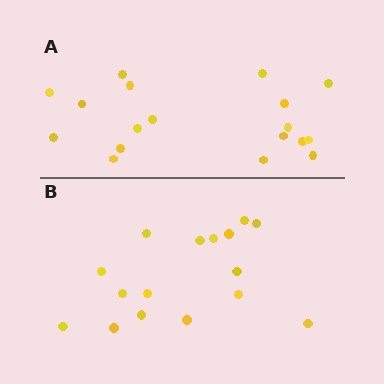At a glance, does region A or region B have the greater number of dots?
Region A (the top region) has more dots.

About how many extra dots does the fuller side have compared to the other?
Region A has just a few more — roughly 2 or 3 more dots than region B.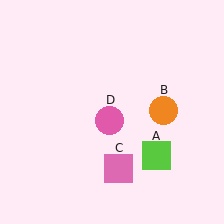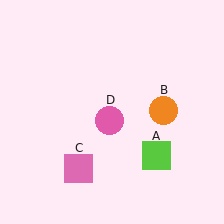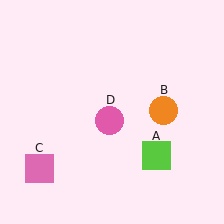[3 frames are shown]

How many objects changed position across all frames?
1 object changed position: pink square (object C).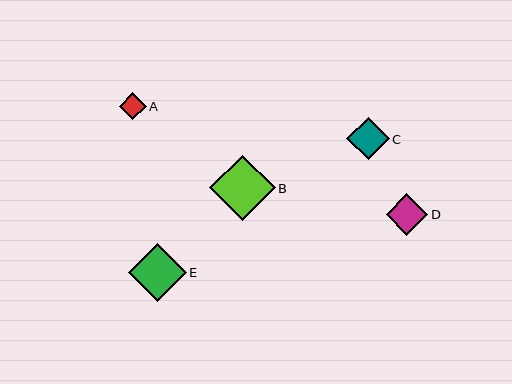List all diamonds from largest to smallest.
From largest to smallest: B, E, C, D, A.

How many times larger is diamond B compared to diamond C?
Diamond B is approximately 1.5 times the size of diamond C.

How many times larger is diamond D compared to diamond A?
Diamond D is approximately 1.5 times the size of diamond A.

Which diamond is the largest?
Diamond B is the largest with a size of approximately 66 pixels.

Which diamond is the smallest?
Diamond A is the smallest with a size of approximately 27 pixels.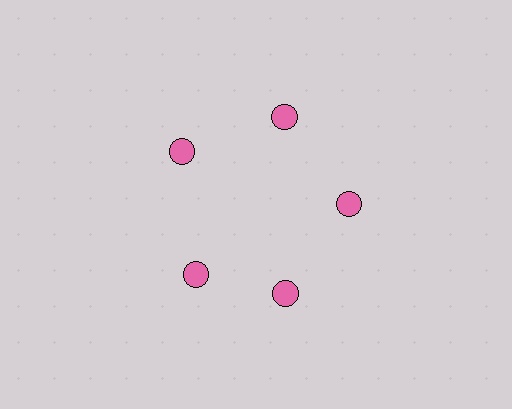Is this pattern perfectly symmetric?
No. The 5 pink circles are arranged in a ring, but one element near the 8 o'clock position is rotated out of alignment along the ring, breaking the 5-fold rotational symmetry.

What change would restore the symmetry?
The symmetry would be restored by rotating it back into even spacing with its neighbors so that all 5 circles sit at equal angles and equal distance from the center.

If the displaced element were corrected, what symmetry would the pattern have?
It would have 5-fold rotational symmetry — the pattern would map onto itself every 72 degrees.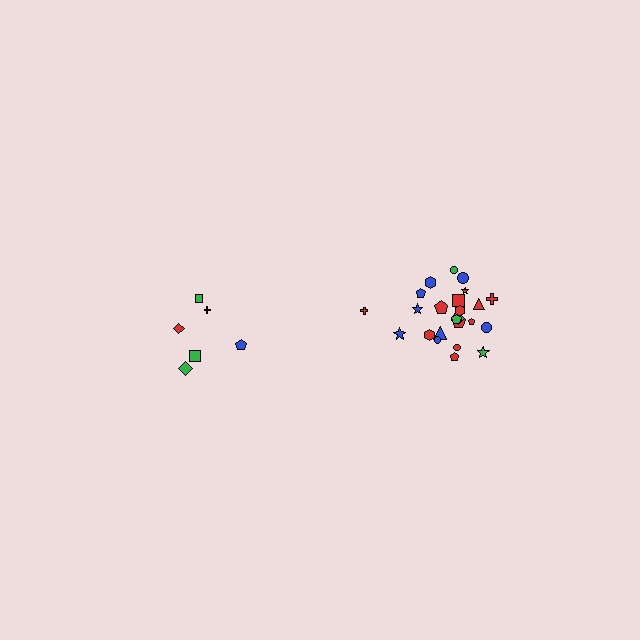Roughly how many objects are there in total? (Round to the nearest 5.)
Roughly 30 objects in total.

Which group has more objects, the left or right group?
The right group.